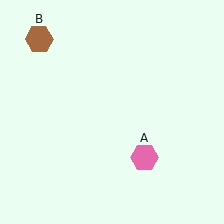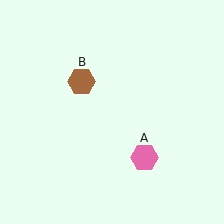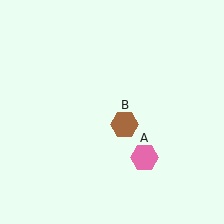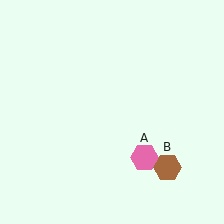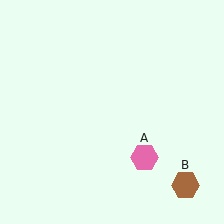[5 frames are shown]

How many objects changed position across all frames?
1 object changed position: brown hexagon (object B).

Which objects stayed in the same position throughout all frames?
Pink hexagon (object A) remained stationary.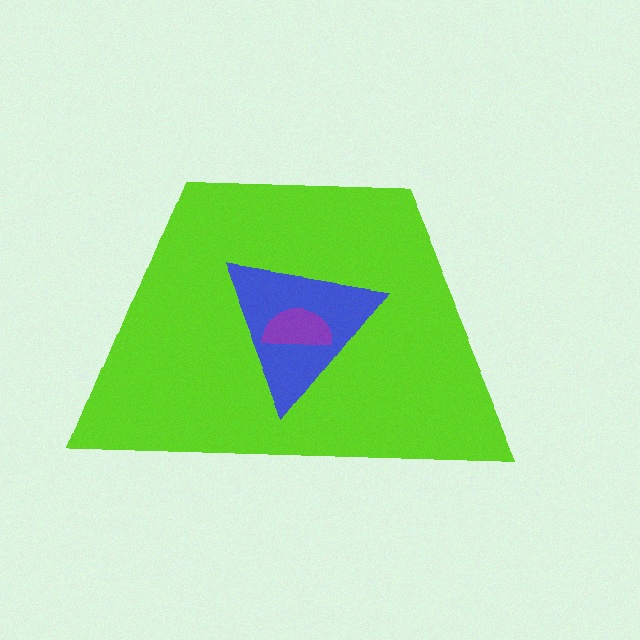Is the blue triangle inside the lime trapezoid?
Yes.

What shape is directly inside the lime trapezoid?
The blue triangle.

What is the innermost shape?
The purple semicircle.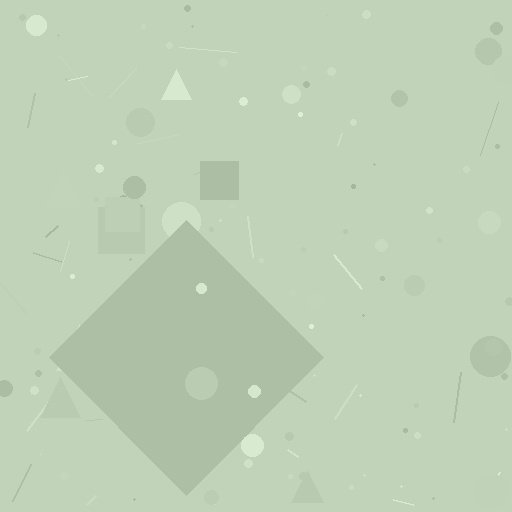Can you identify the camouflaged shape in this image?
The camouflaged shape is a diamond.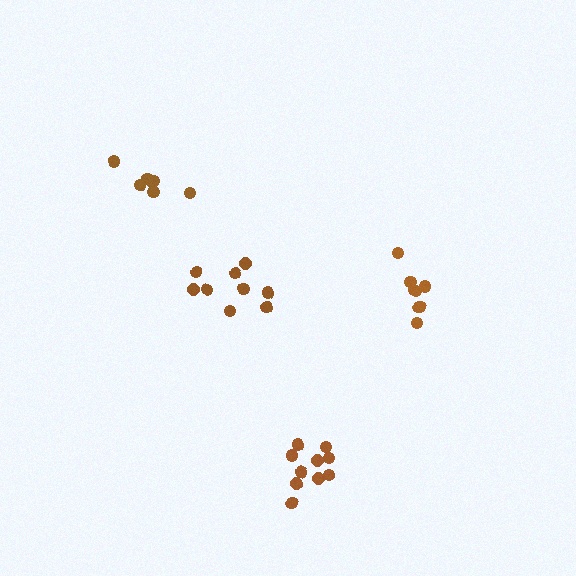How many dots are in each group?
Group 1: 9 dots, Group 2: 10 dots, Group 3: 8 dots, Group 4: 7 dots (34 total).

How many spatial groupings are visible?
There are 4 spatial groupings.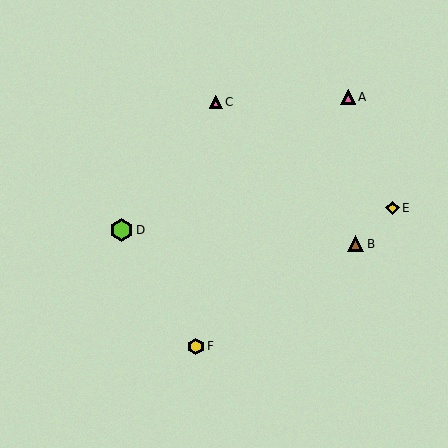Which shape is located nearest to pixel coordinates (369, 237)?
The brown triangle (labeled B) at (355, 244) is nearest to that location.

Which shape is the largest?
The lime hexagon (labeled D) is the largest.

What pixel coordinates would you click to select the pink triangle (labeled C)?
Click at (216, 102) to select the pink triangle C.